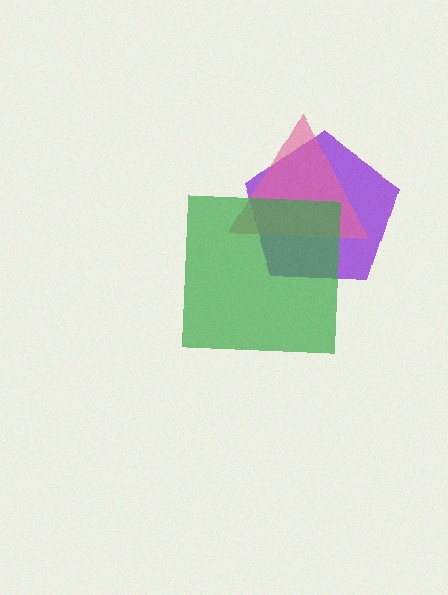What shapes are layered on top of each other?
The layered shapes are: a purple pentagon, a pink triangle, a green square.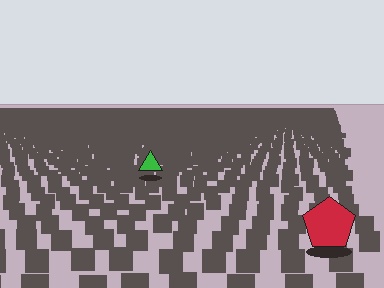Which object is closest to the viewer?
The red pentagon is closest. The texture marks near it are larger and more spread out.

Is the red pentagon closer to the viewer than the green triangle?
Yes. The red pentagon is closer — you can tell from the texture gradient: the ground texture is coarser near it.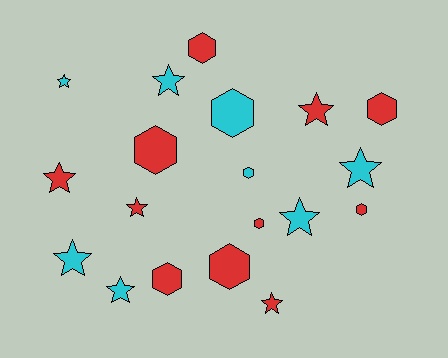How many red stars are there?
There are 4 red stars.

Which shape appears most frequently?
Star, with 10 objects.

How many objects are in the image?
There are 19 objects.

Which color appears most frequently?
Red, with 11 objects.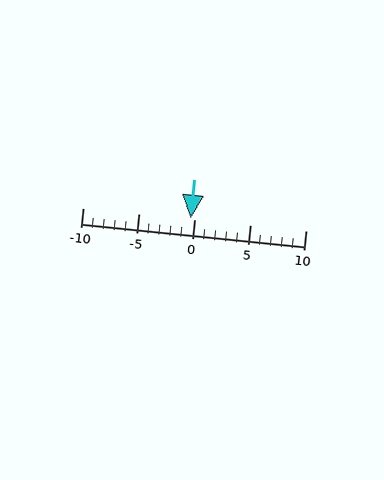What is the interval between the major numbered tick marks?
The major tick marks are spaced 5 units apart.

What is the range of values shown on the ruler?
The ruler shows values from -10 to 10.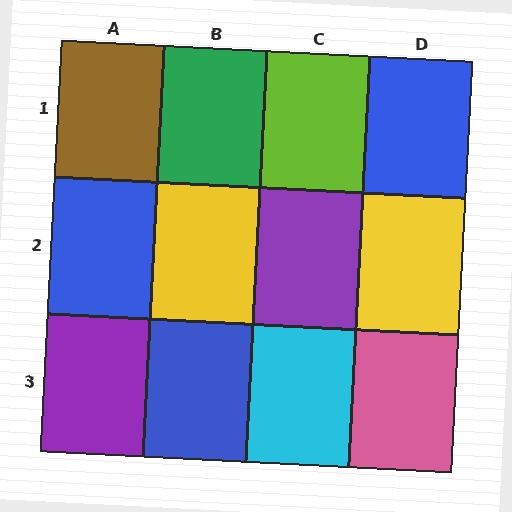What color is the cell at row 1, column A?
Brown.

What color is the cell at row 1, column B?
Green.